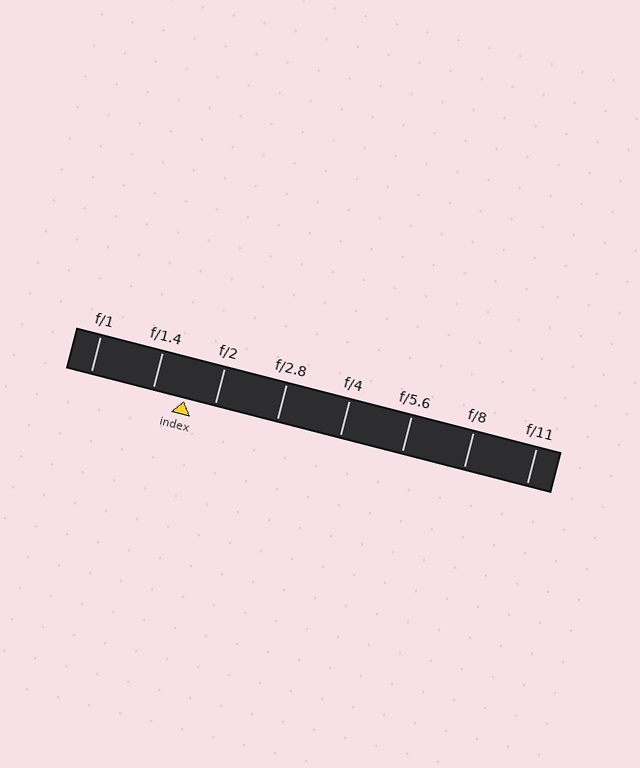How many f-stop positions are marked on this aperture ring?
There are 8 f-stop positions marked.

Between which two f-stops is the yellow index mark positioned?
The index mark is between f/1.4 and f/2.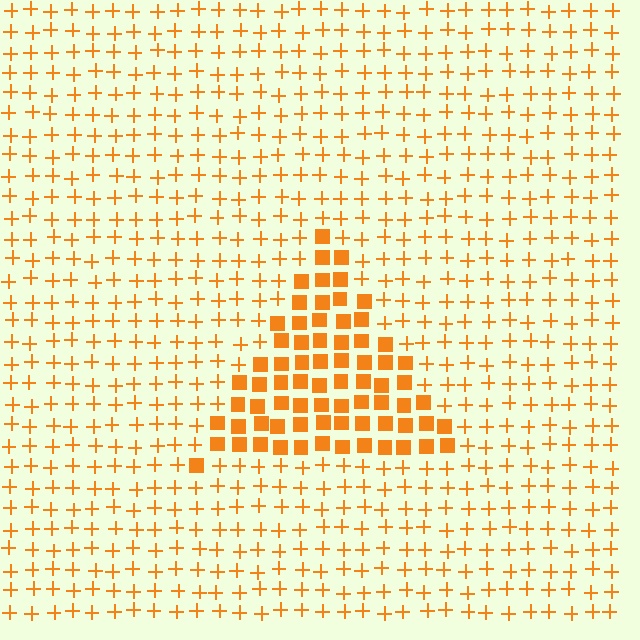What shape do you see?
I see a triangle.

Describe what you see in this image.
The image is filled with small orange elements arranged in a uniform grid. A triangle-shaped region contains squares, while the surrounding area contains plus signs. The boundary is defined purely by the change in element shape.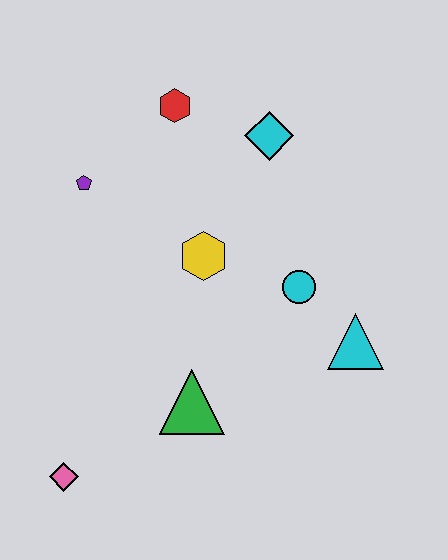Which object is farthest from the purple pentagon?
The cyan triangle is farthest from the purple pentagon.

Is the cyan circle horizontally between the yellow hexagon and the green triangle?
No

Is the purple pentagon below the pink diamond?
No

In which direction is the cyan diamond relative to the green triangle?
The cyan diamond is above the green triangle.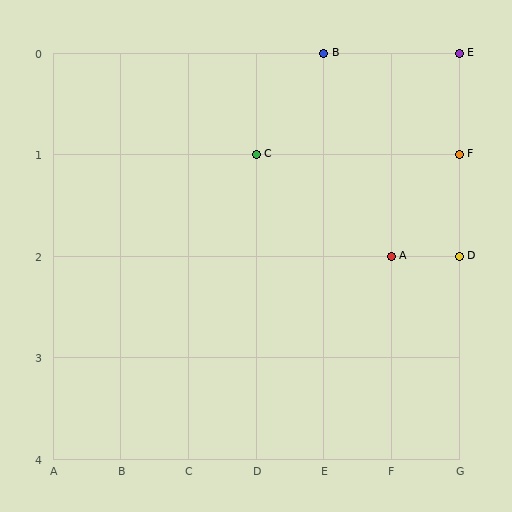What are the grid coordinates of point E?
Point E is at grid coordinates (G, 0).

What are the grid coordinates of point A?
Point A is at grid coordinates (F, 2).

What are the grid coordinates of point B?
Point B is at grid coordinates (E, 0).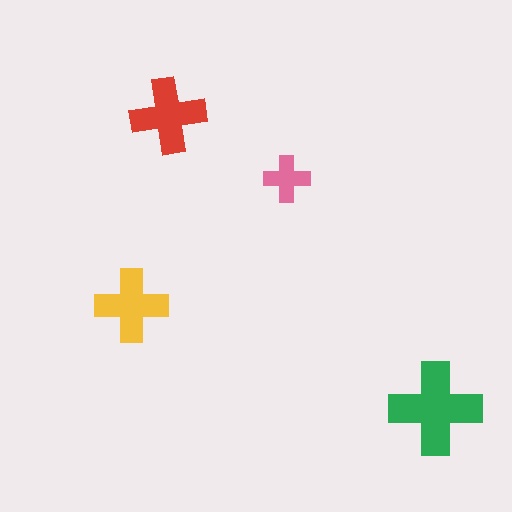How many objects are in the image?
There are 4 objects in the image.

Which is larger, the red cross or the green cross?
The green one.